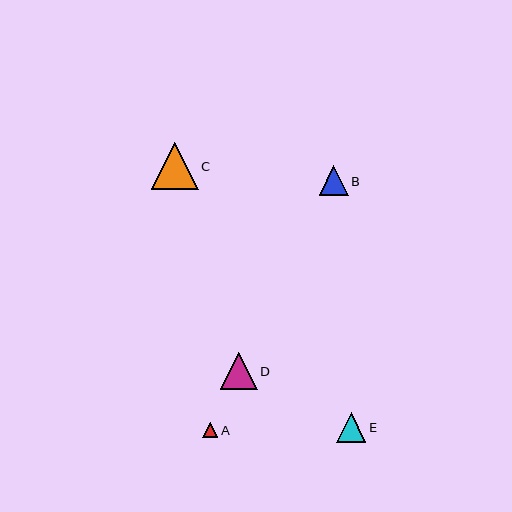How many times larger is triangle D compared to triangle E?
Triangle D is approximately 1.2 times the size of triangle E.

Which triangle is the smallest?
Triangle A is the smallest with a size of approximately 15 pixels.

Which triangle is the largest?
Triangle C is the largest with a size of approximately 47 pixels.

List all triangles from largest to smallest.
From largest to smallest: C, D, E, B, A.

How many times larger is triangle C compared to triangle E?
Triangle C is approximately 1.6 times the size of triangle E.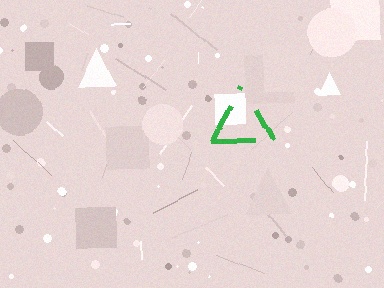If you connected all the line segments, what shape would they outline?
They would outline a triangle.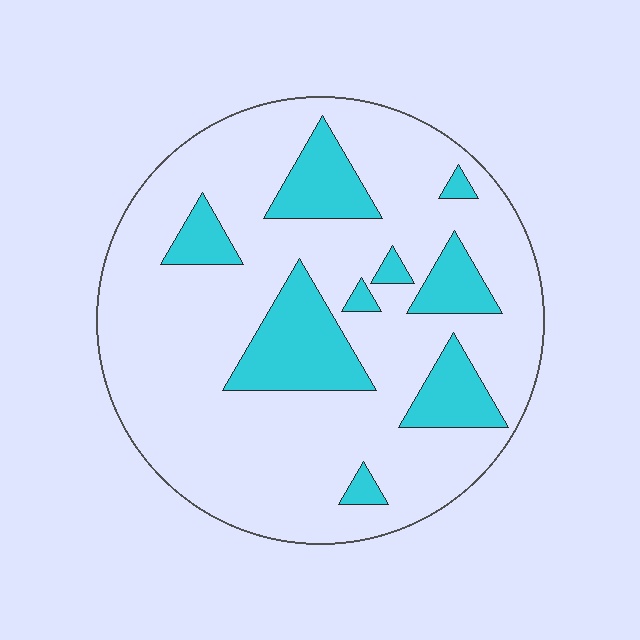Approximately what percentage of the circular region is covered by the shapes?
Approximately 20%.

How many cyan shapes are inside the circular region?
9.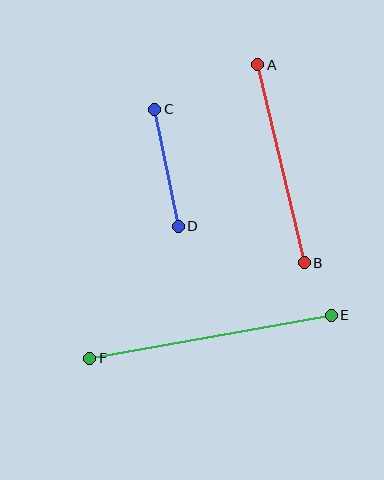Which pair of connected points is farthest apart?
Points E and F are farthest apart.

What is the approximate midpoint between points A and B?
The midpoint is at approximately (281, 164) pixels.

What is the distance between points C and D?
The distance is approximately 119 pixels.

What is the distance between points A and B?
The distance is approximately 203 pixels.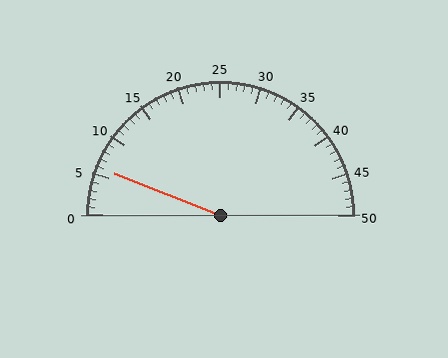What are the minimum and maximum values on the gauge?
The gauge ranges from 0 to 50.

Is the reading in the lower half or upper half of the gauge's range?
The reading is in the lower half of the range (0 to 50).